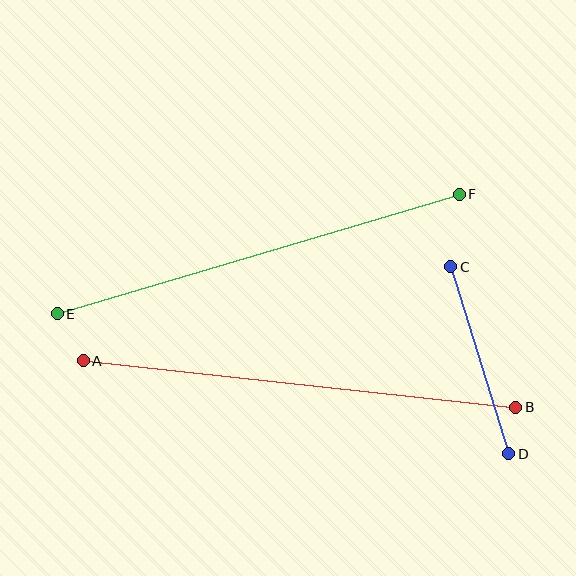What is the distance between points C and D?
The distance is approximately 196 pixels.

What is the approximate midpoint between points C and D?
The midpoint is at approximately (480, 360) pixels.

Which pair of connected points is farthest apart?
Points A and B are farthest apart.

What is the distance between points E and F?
The distance is approximately 420 pixels.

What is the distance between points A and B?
The distance is approximately 435 pixels.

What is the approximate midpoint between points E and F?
The midpoint is at approximately (258, 254) pixels.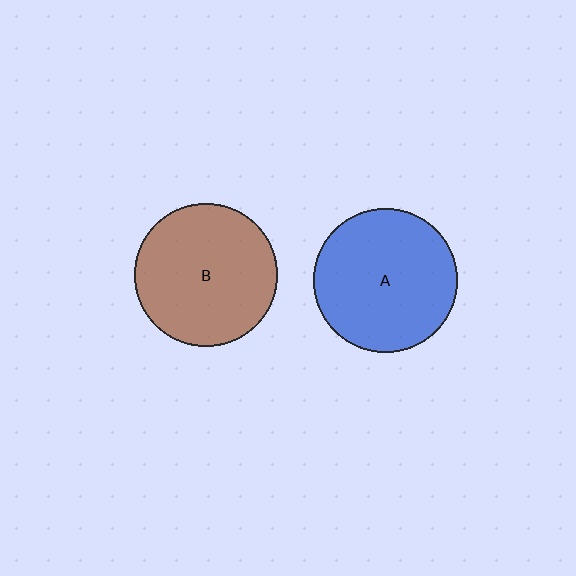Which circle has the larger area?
Circle A (blue).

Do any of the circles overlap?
No, none of the circles overlap.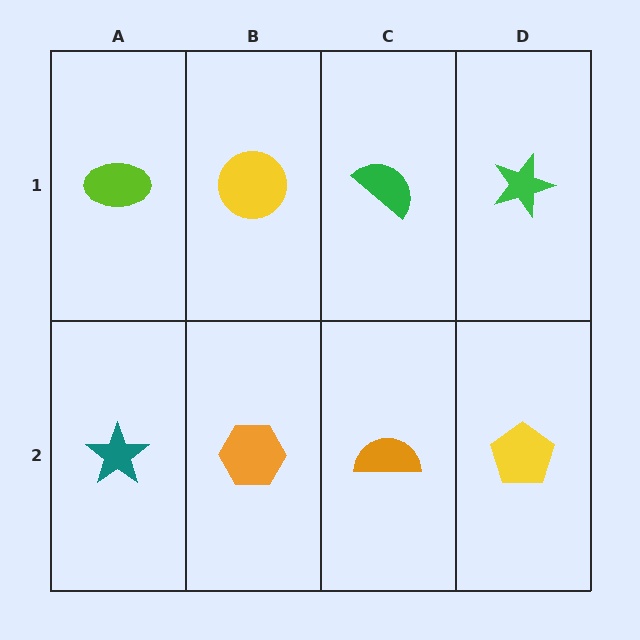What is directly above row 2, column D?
A green star.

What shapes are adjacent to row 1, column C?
An orange semicircle (row 2, column C), a yellow circle (row 1, column B), a green star (row 1, column D).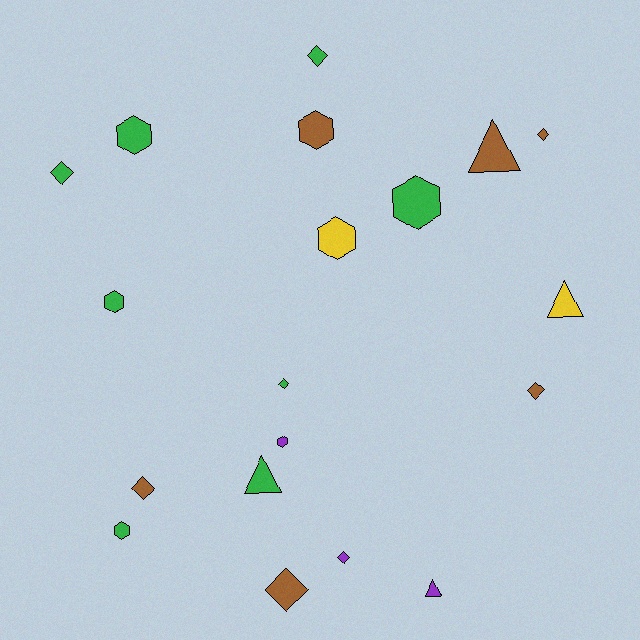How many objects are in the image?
There are 19 objects.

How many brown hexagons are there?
There is 1 brown hexagon.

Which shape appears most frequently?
Diamond, with 8 objects.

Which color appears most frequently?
Green, with 8 objects.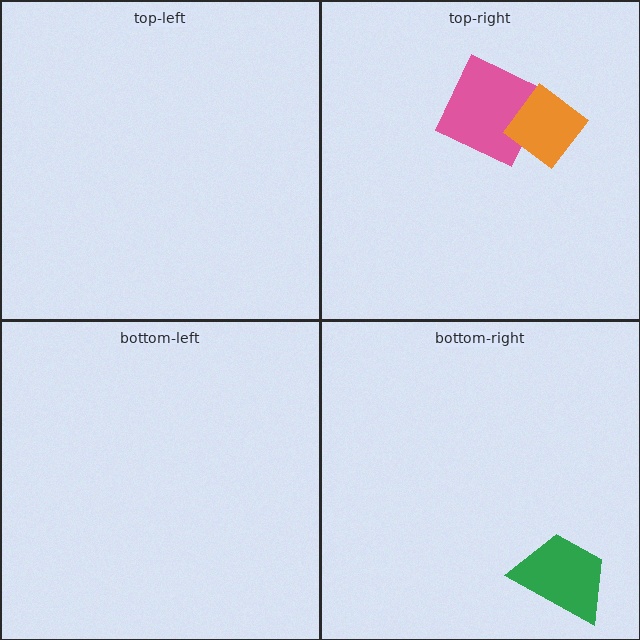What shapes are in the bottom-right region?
The green trapezoid.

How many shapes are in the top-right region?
2.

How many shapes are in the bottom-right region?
1.